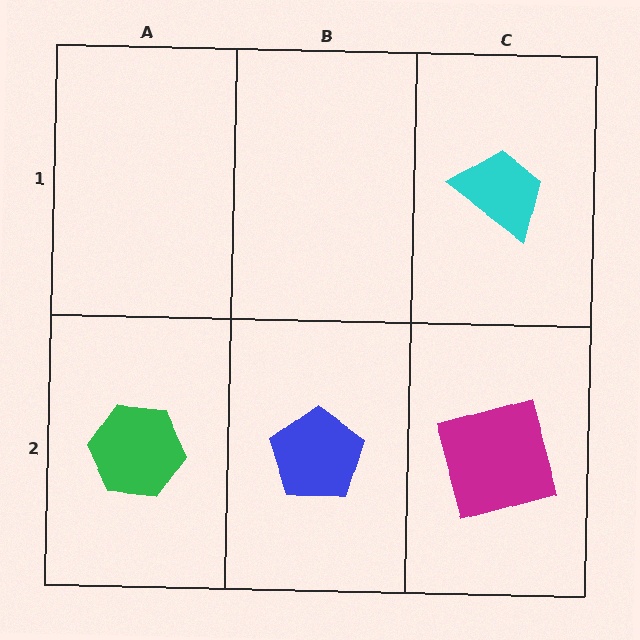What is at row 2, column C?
A magenta square.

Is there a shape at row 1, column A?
No, that cell is empty.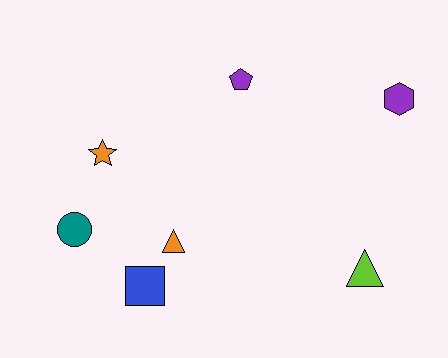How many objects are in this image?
There are 7 objects.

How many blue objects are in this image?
There is 1 blue object.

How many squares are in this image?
There is 1 square.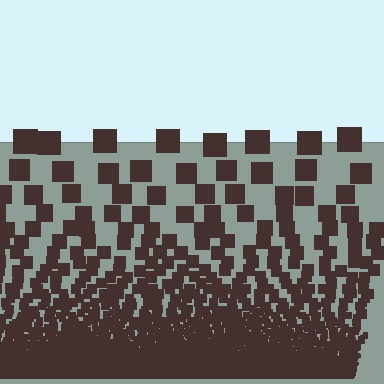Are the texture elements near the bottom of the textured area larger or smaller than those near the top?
Smaller. The gradient is inverted — elements near the bottom are smaller and denser.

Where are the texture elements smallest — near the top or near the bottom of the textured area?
Near the bottom.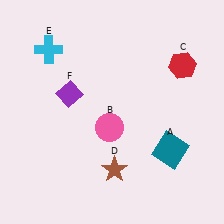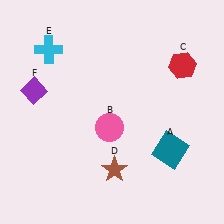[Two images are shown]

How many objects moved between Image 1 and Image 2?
1 object moved between the two images.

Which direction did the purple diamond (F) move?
The purple diamond (F) moved left.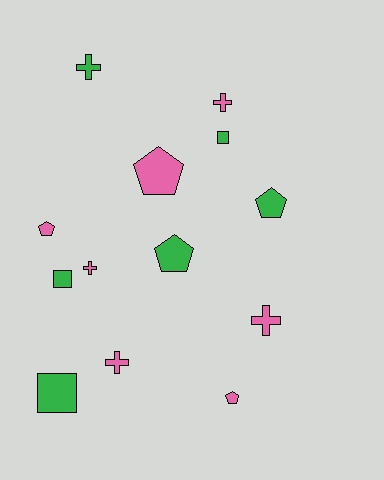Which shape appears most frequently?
Cross, with 5 objects.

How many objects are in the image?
There are 13 objects.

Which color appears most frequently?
Pink, with 7 objects.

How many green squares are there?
There are 3 green squares.